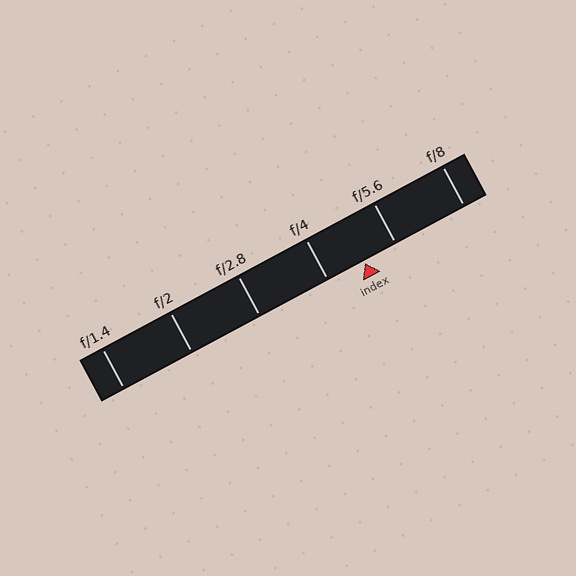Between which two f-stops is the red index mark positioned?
The index mark is between f/4 and f/5.6.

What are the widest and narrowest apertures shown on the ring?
The widest aperture shown is f/1.4 and the narrowest is f/8.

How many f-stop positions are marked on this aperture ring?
There are 6 f-stop positions marked.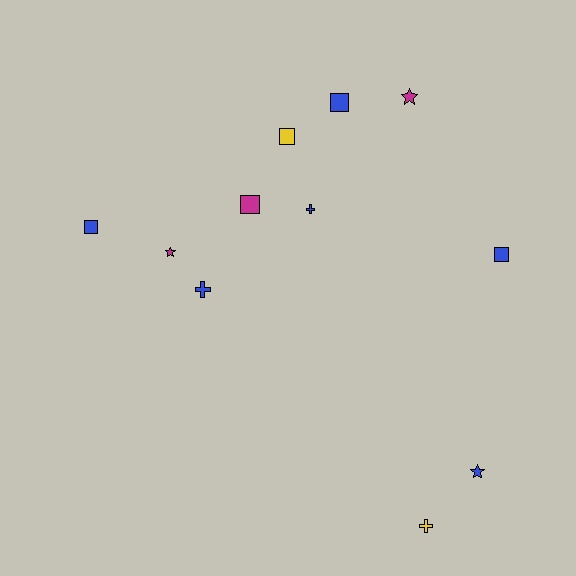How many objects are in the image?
There are 11 objects.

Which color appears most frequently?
Blue, with 6 objects.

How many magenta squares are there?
There is 1 magenta square.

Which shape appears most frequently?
Square, with 5 objects.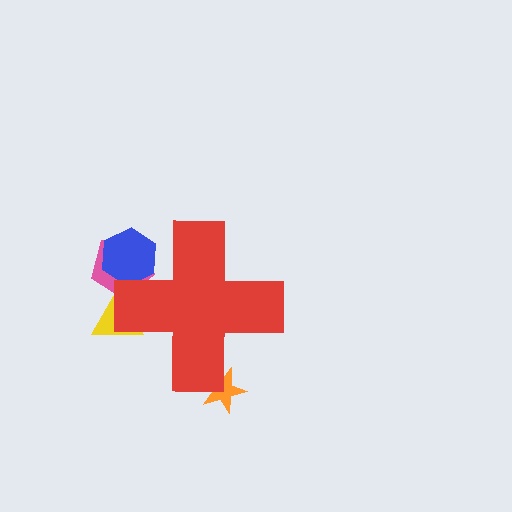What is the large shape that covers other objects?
A red cross.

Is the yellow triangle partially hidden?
Yes, the yellow triangle is partially hidden behind the red cross.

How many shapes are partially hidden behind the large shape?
4 shapes are partially hidden.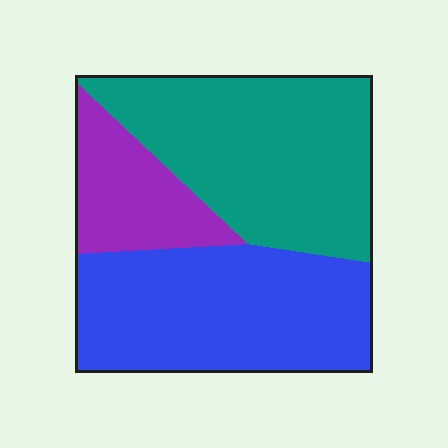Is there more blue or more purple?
Blue.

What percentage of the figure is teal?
Teal takes up between a quarter and a half of the figure.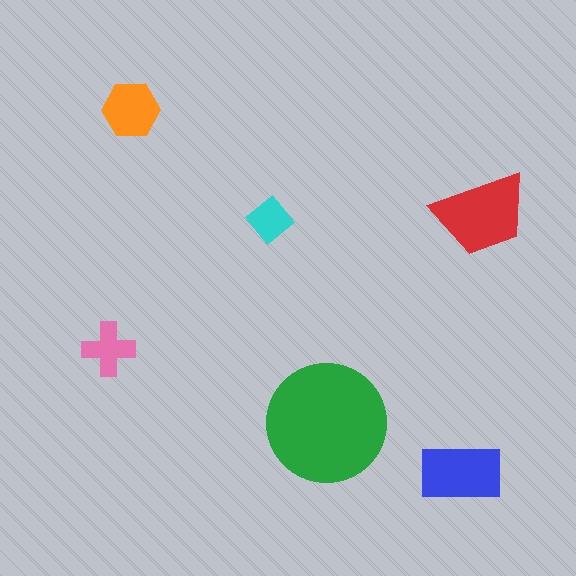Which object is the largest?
The green circle.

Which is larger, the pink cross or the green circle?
The green circle.